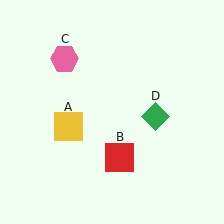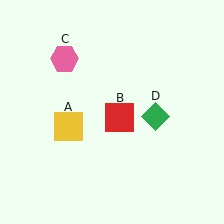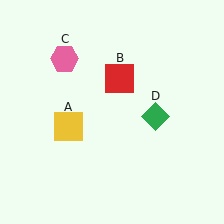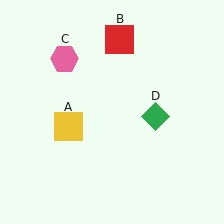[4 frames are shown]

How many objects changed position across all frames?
1 object changed position: red square (object B).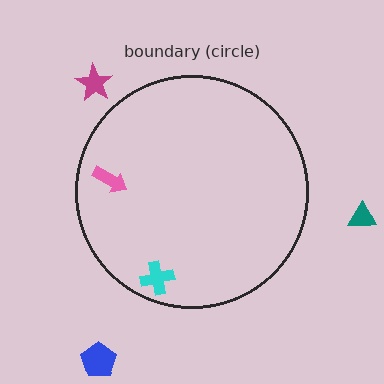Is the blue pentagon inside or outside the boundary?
Outside.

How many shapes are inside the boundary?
2 inside, 3 outside.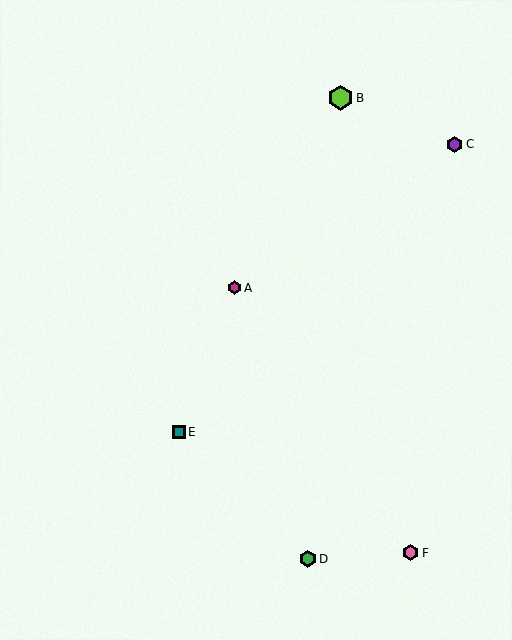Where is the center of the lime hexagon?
The center of the lime hexagon is at (340, 98).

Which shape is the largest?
The lime hexagon (labeled B) is the largest.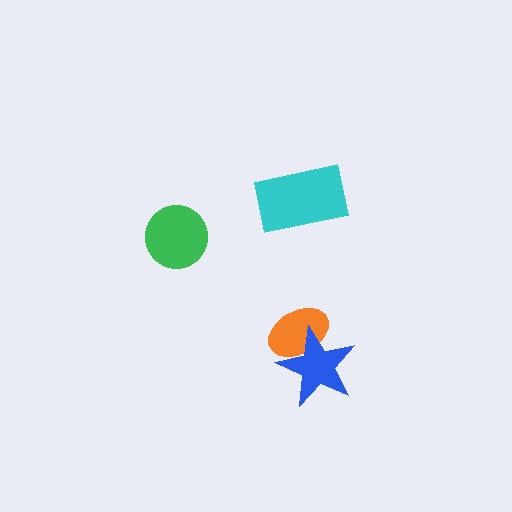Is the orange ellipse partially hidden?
Yes, it is partially covered by another shape.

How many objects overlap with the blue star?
1 object overlaps with the blue star.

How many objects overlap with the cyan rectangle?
0 objects overlap with the cyan rectangle.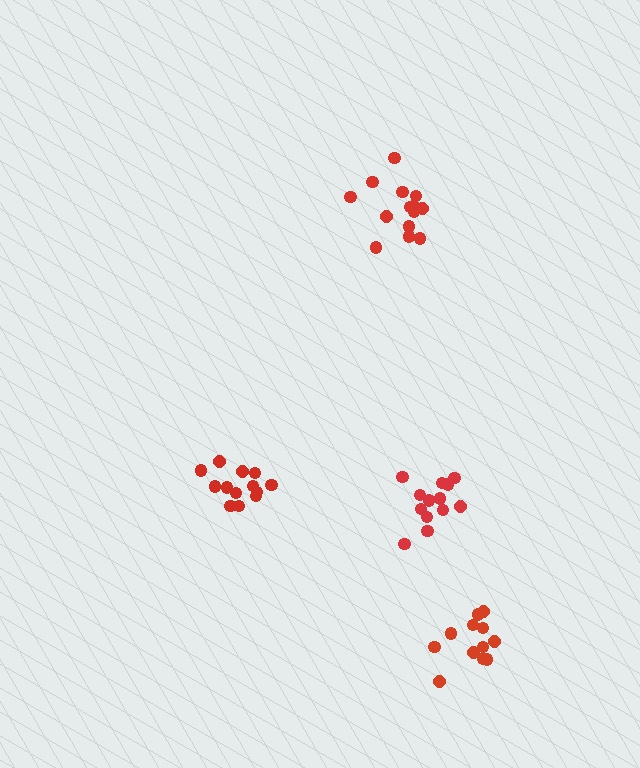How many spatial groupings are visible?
There are 4 spatial groupings.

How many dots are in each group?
Group 1: 14 dots, Group 2: 13 dots, Group 3: 12 dots, Group 4: 13 dots (52 total).